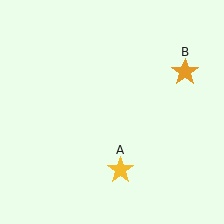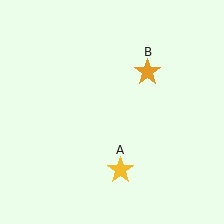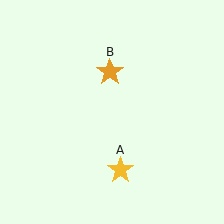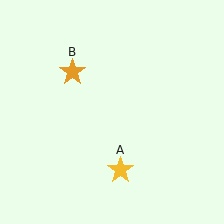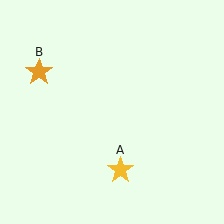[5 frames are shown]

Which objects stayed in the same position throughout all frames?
Yellow star (object A) remained stationary.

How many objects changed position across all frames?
1 object changed position: orange star (object B).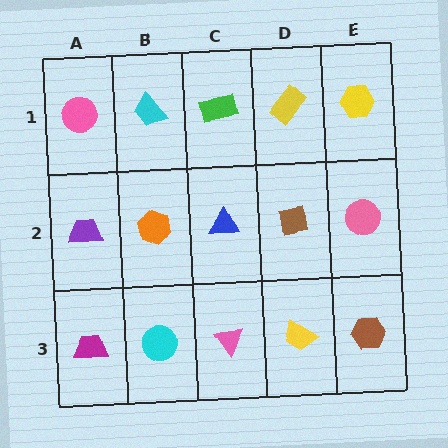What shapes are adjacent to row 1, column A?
A purple trapezoid (row 2, column A), a cyan trapezoid (row 1, column B).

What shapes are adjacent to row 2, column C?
A green rectangle (row 1, column C), a pink triangle (row 3, column C), an orange hexagon (row 2, column B), a brown square (row 2, column D).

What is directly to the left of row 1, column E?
A yellow rectangle.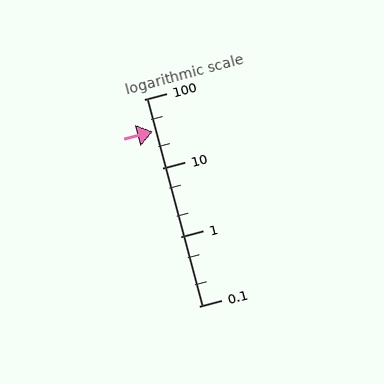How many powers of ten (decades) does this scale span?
The scale spans 3 decades, from 0.1 to 100.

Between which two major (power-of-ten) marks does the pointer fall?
The pointer is between 10 and 100.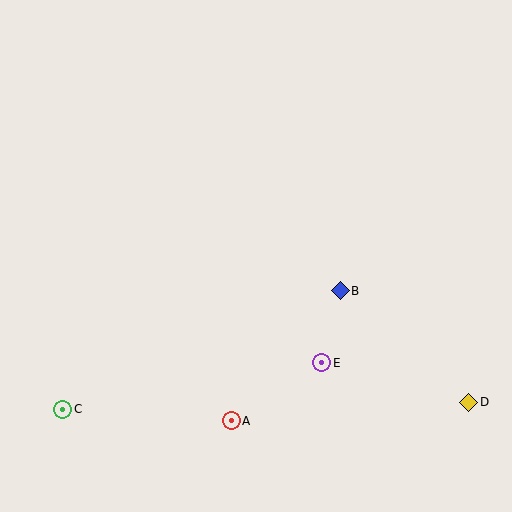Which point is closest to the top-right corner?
Point B is closest to the top-right corner.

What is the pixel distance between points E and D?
The distance between E and D is 152 pixels.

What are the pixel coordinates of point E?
Point E is at (322, 363).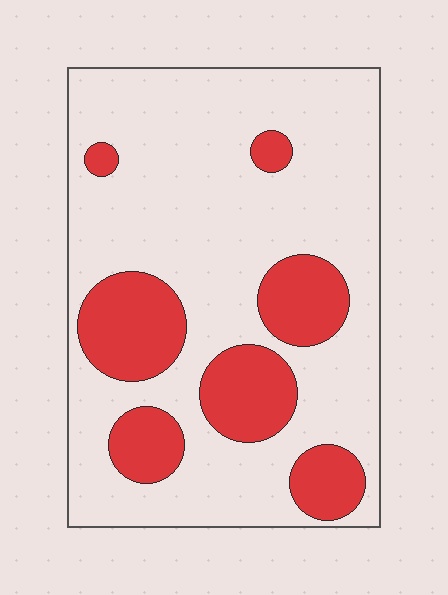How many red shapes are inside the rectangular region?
7.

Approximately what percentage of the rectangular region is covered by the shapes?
Approximately 25%.